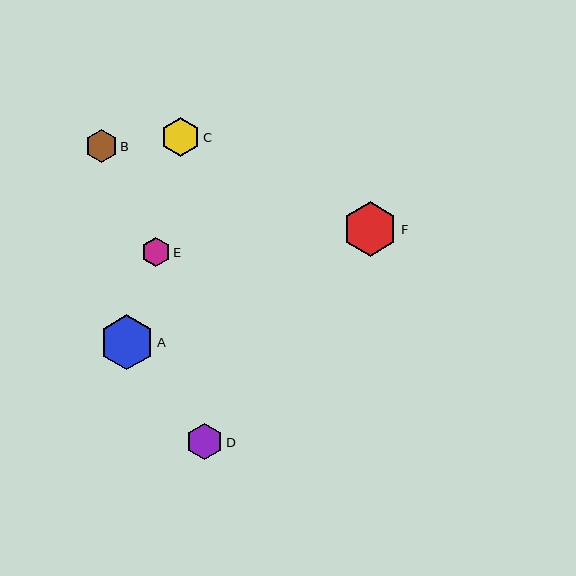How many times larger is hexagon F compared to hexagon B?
Hexagon F is approximately 1.7 times the size of hexagon B.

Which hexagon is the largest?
Hexagon A is the largest with a size of approximately 55 pixels.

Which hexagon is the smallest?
Hexagon E is the smallest with a size of approximately 29 pixels.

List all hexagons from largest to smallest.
From largest to smallest: A, F, C, D, B, E.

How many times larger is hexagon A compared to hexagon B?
Hexagon A is approximately 1.7 times the size of hexagon B.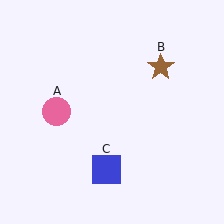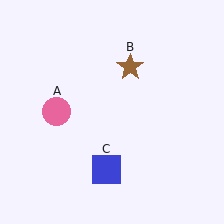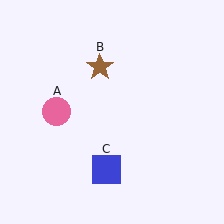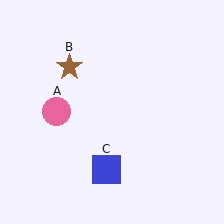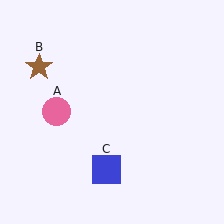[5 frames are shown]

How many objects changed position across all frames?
1 object changed position: brown star (object B).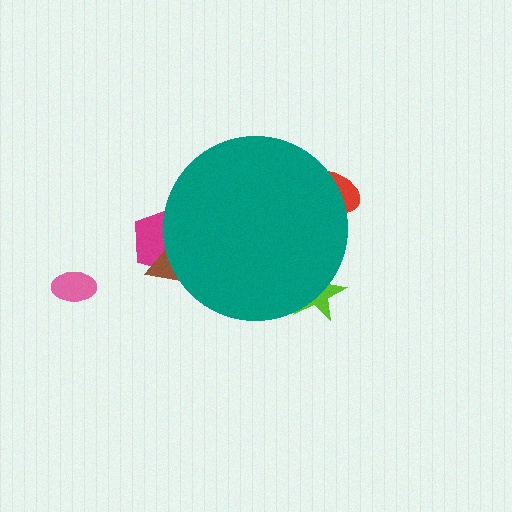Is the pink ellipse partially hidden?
No, the pink ellipse is fully visible.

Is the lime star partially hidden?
Yes, the lime star is partially hidden behind the teal circle.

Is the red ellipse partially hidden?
Yes, the red ellipse is partially hidden behind the teal circle.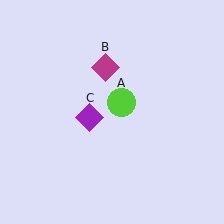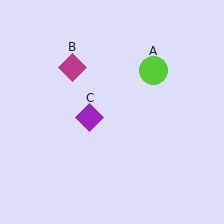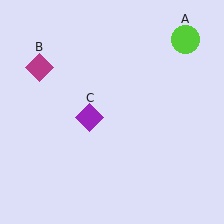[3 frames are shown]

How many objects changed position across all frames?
2 objects changed position: lime circle (object A), magenta diamond (object B).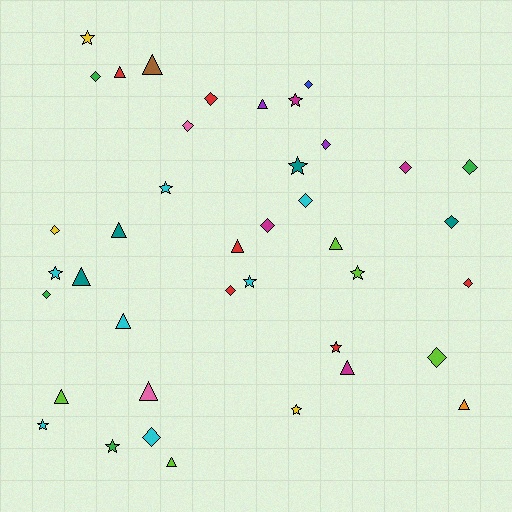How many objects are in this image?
There are 40 objects.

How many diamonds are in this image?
There are 16 diamonds.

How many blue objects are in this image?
There is 1 blue object.